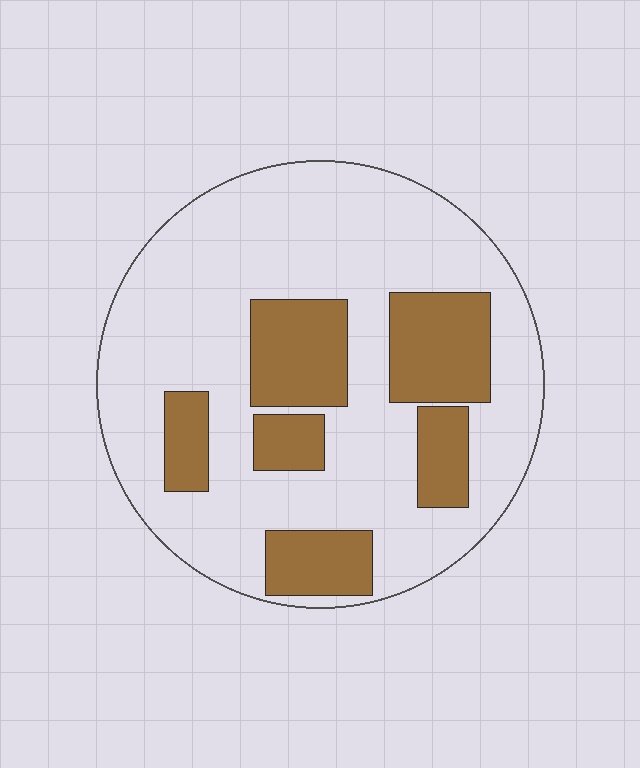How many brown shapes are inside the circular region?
6.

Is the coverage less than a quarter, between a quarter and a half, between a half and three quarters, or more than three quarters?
Between a quarter and a half.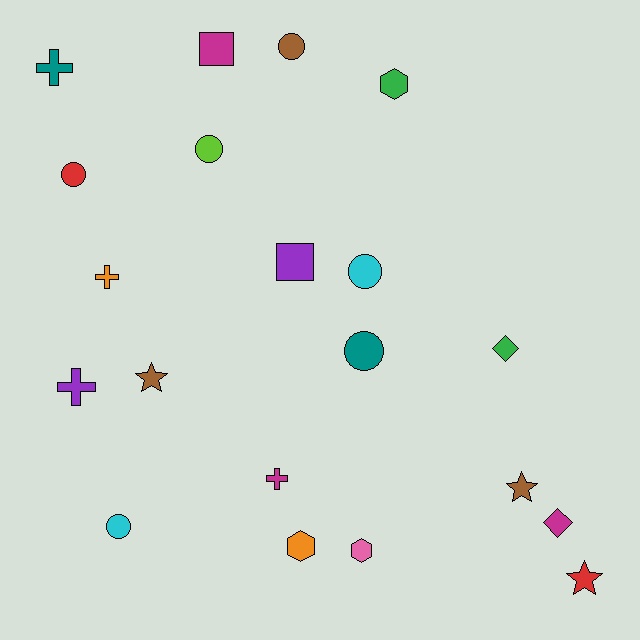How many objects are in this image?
There are 20 objects.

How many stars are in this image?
There are 3 stars.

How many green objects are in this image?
There are 2 green objects.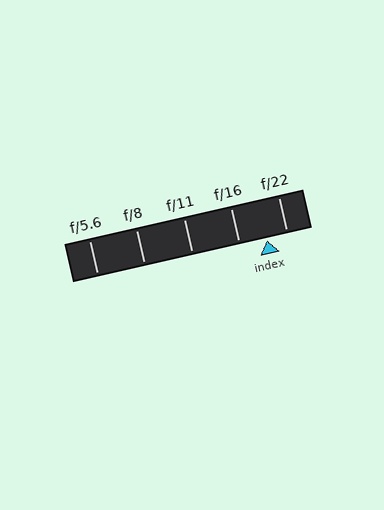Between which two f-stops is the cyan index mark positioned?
The index mark is between f/16 and f/22.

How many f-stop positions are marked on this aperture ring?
There are 5 f-stop positions marked.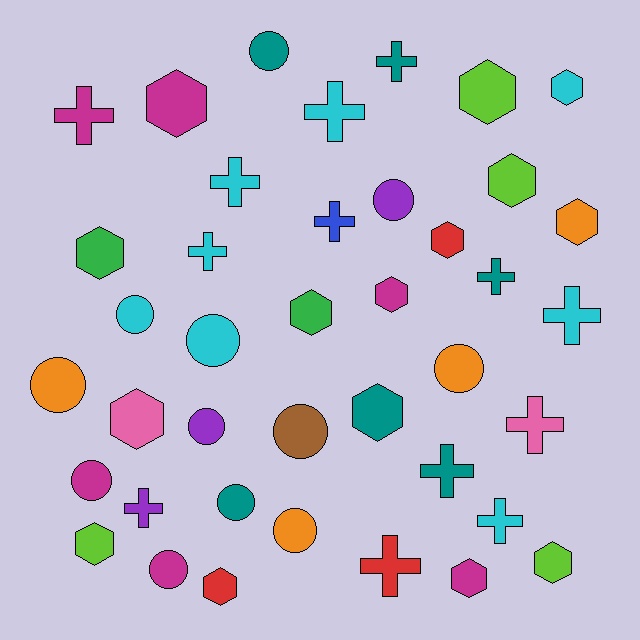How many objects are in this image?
There are 40 objects.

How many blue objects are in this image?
There is 1 blue object.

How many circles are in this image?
There are 12 circles.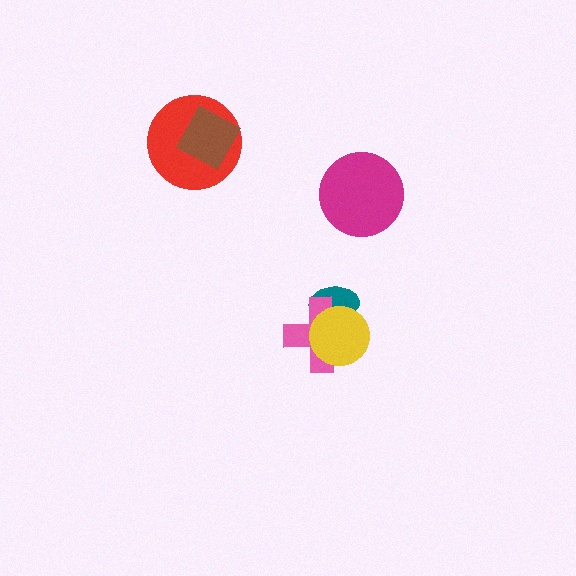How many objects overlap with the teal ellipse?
2 objects overlap with the teal ellipse.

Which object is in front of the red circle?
The brown diamond is in front of the red circle.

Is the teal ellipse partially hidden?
Yes, it is partially covered by another shape.